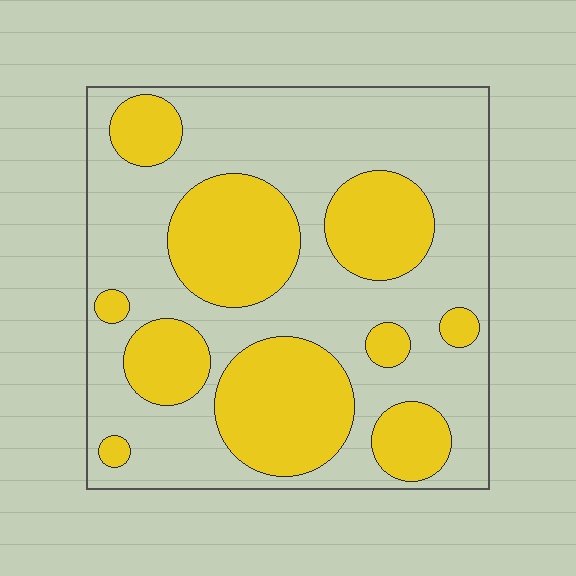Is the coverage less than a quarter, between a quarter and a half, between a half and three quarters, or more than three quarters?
Between a quarter and a half.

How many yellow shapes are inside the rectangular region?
10.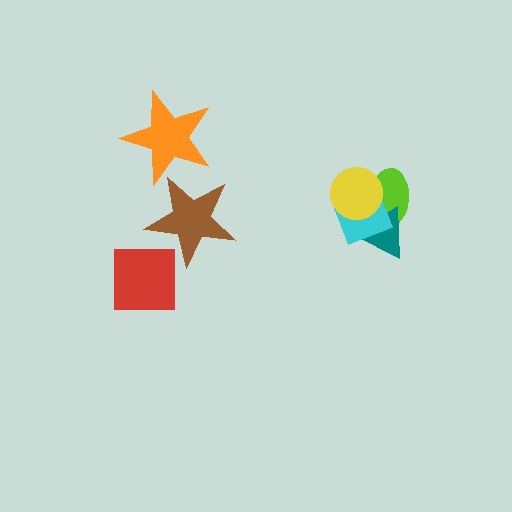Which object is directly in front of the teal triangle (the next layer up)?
The cyan diamond is directly in front of the teal triangle.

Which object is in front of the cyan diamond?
The yellow circle is in front of the cyan diamond.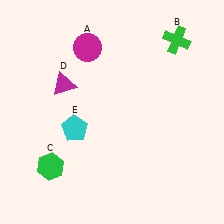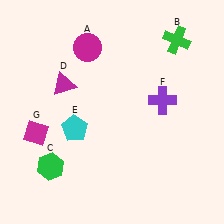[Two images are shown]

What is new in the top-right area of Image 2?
A purple cross (F) was added in the top-right area of Image 2.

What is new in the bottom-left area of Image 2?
A magenta diamond (G) was added in the bottom-left area of Image 2.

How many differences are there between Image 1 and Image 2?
There are 2 differences between the two images.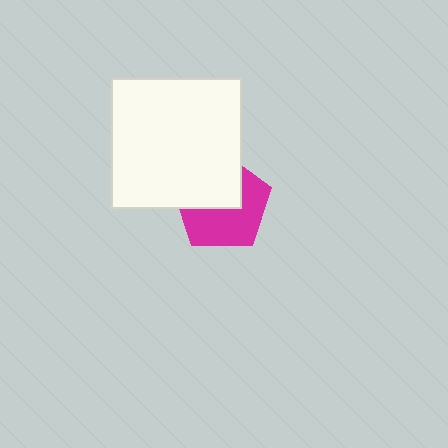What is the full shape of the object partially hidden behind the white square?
The partially hidden object is a magenta pentagon.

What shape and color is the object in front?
The object in front is a white square.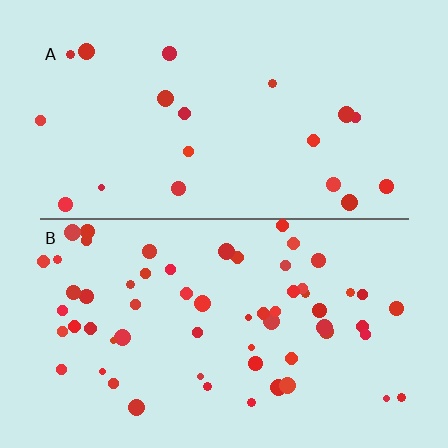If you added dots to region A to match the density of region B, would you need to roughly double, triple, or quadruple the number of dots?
Approximately triple.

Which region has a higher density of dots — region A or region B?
B (the bottom).